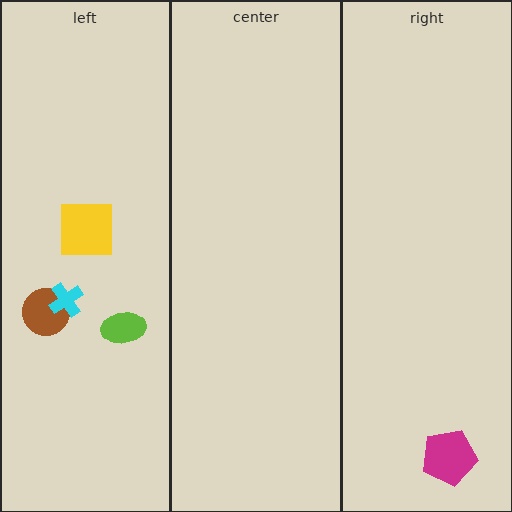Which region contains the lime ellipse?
The left region.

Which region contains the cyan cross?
The left region.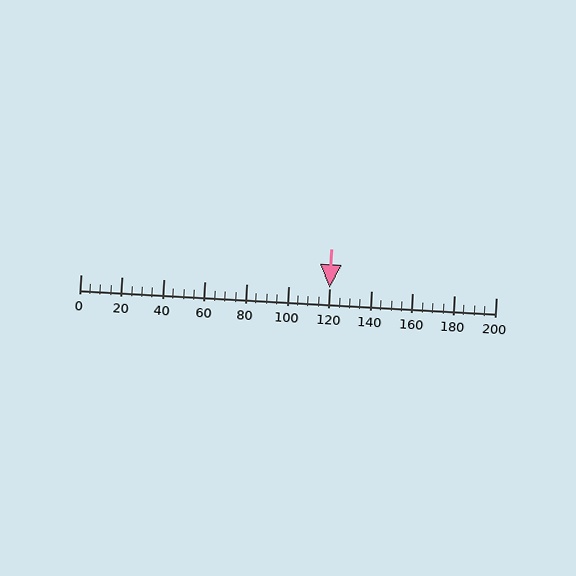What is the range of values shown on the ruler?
The ruler shows values from 0 to 200.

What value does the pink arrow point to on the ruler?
The pink arrow points to approximately 120.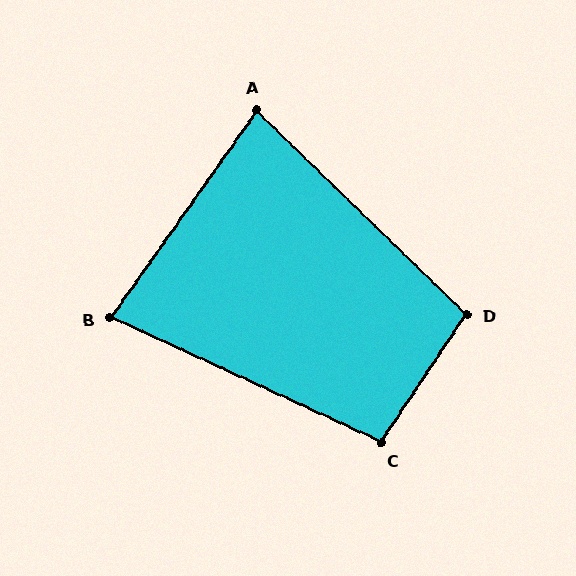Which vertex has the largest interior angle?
D, at approximately 100 degrees.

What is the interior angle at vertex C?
Approximately 99 degrees (obtuse).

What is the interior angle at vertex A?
Approximately 81 degrees (acute).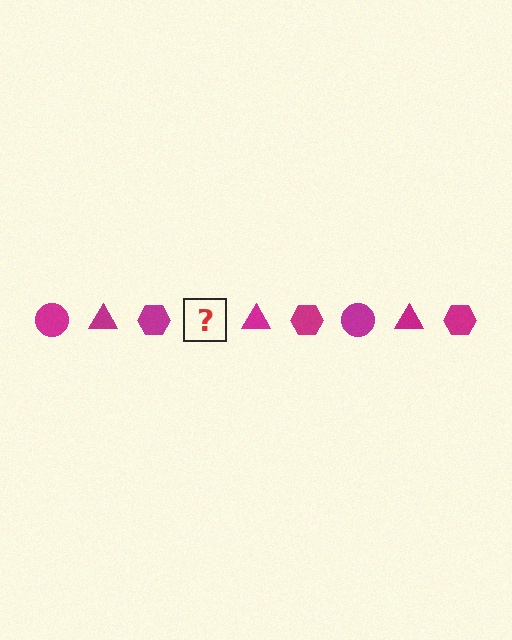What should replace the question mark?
The question mark should be replaced with a magenta circle.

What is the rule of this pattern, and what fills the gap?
The rule is that the pattern cycles through circle, triangle, hexagon shapes in magenta. The gap should be filled with a magenta circle.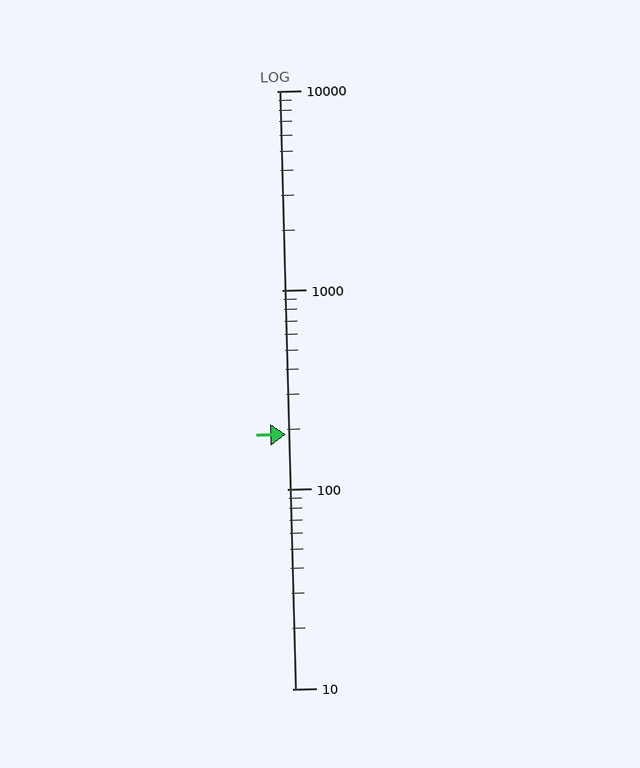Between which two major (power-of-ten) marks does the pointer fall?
The pointer is between 100 and 1000.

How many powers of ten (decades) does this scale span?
The scale spans 3 decades, from 10 to 10000.